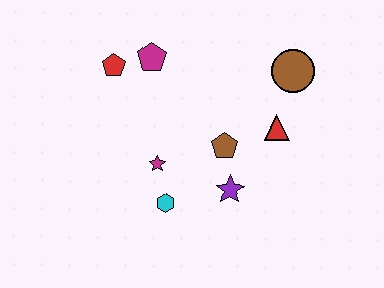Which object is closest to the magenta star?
The cyan hexagon is closest to the magenta star.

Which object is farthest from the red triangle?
The red pentagon is farthest from the red triangle.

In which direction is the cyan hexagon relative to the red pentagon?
The cyan hexagon is below the red pentagon.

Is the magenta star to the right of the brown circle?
No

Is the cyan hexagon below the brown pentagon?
Yes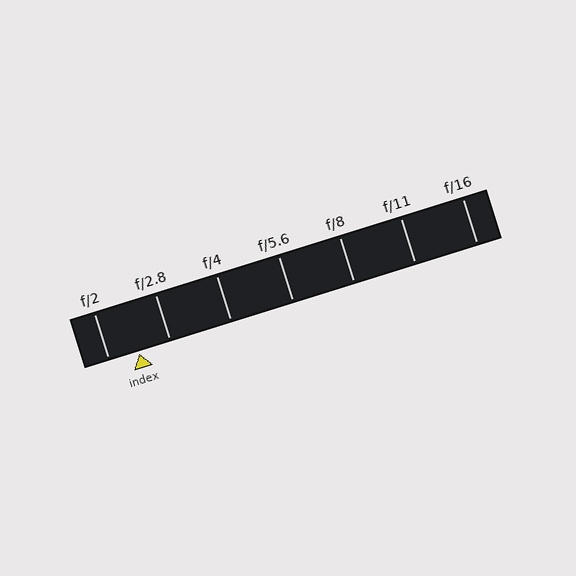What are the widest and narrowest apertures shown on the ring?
The widest aperture shown is f/2 and the narrowest is f/16.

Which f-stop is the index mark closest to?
The index mark is closest to f/2.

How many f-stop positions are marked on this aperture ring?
There are 7 f-stop positions marked.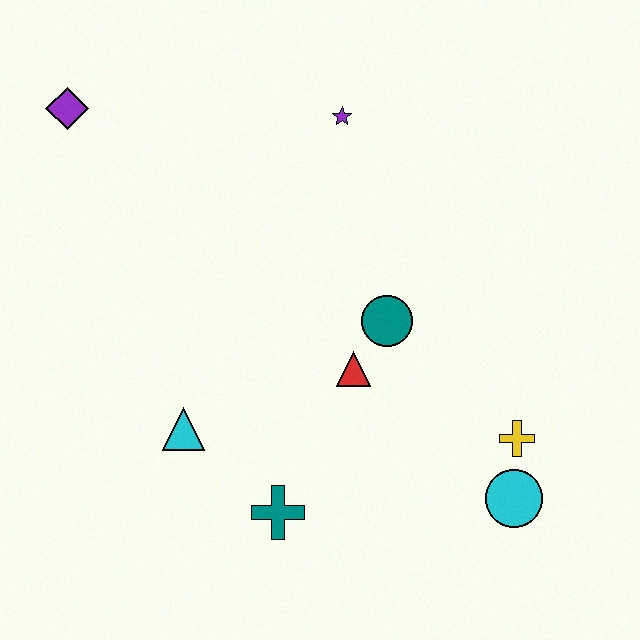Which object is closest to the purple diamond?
The purple star is closest to the purple diamond.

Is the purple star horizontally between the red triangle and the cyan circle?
No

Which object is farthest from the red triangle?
The purple diamond is farthest from the red triangle.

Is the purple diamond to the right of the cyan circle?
No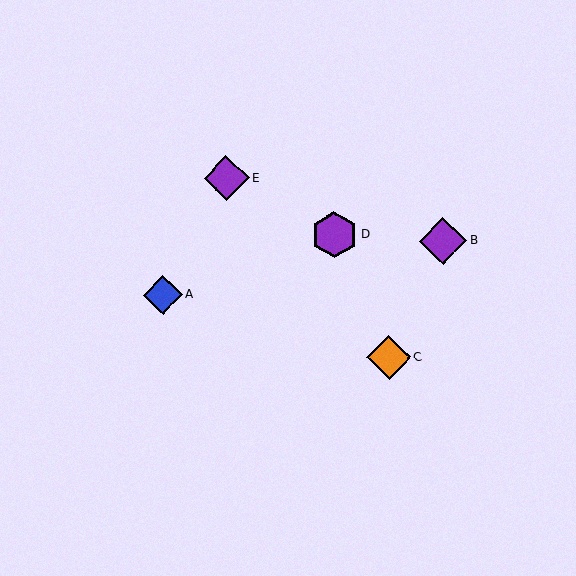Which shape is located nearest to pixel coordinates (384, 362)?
The orange diamond (labeled C) at (389, 358) is nearest to that location.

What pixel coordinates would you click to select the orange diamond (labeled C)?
Click at (389, 358) to select the orange diamond C.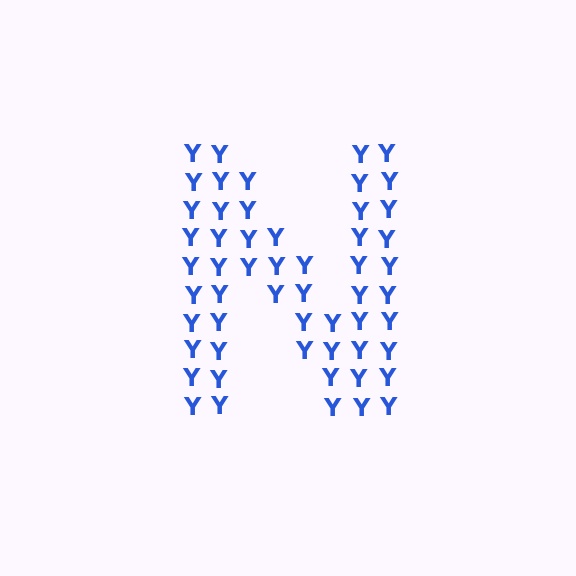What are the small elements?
The small elements are letter Y's.